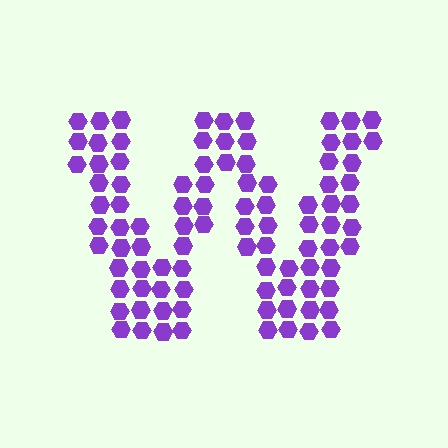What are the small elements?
The small elements are hexagons.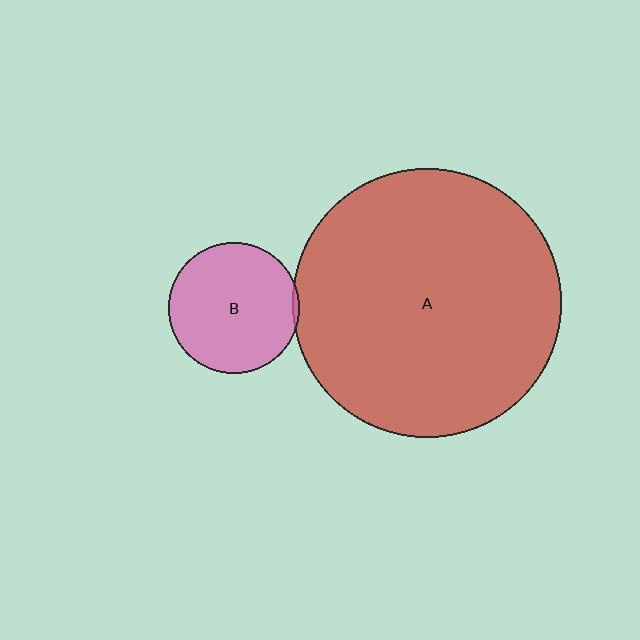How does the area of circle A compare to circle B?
Approximately 4.3 times.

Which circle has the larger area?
Circle A (red).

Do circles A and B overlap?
Yes.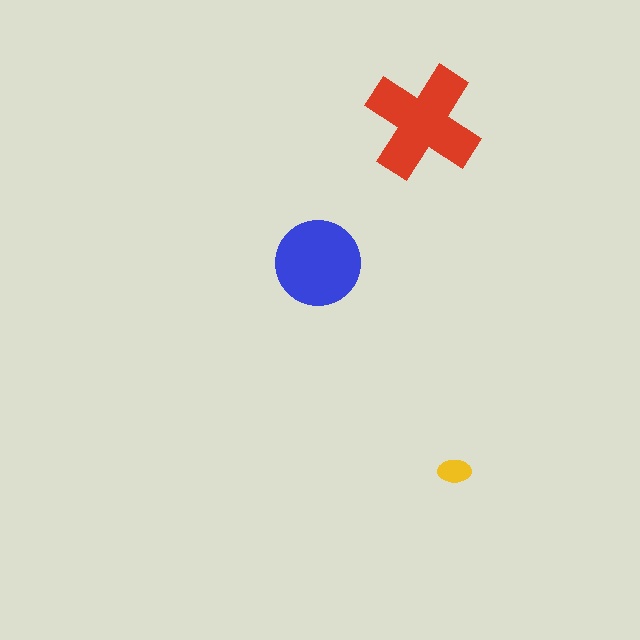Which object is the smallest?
The yellow ellipse.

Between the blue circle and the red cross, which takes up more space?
The red cross.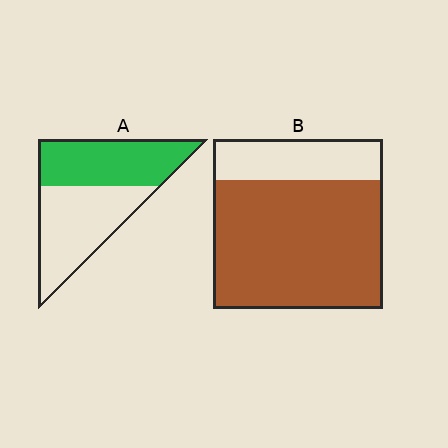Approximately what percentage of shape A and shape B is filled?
A is approximately 50% and B is approximately 75%.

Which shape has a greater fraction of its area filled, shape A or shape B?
Shape B.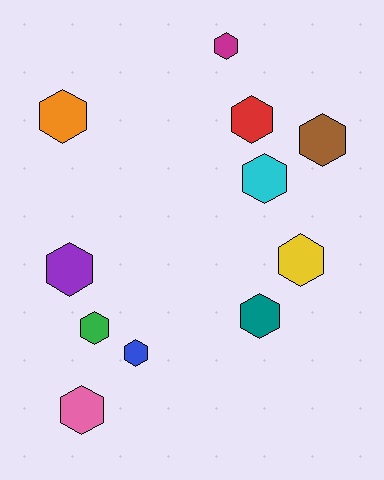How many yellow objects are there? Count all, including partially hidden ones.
There is 1 yellow object.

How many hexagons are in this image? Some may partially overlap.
There are 11 hexagons.